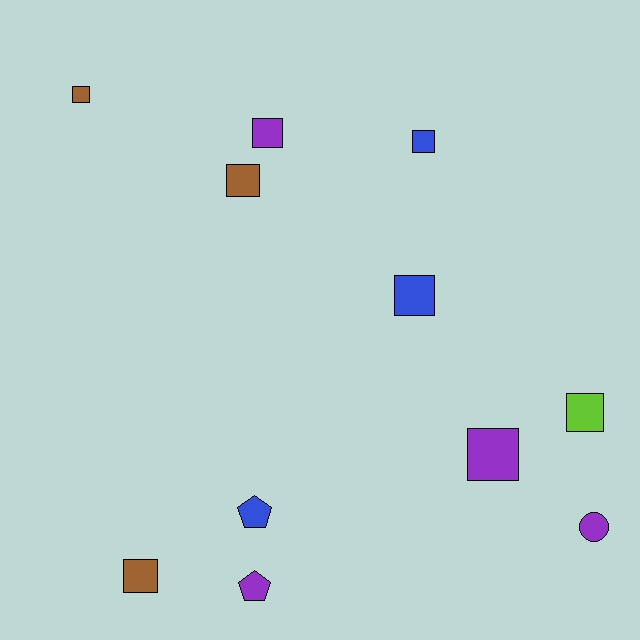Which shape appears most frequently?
Square, with 8 objects.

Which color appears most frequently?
Purple, with 4 objects.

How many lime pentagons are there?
There are no lime pentagons.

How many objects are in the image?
There are 11 objects.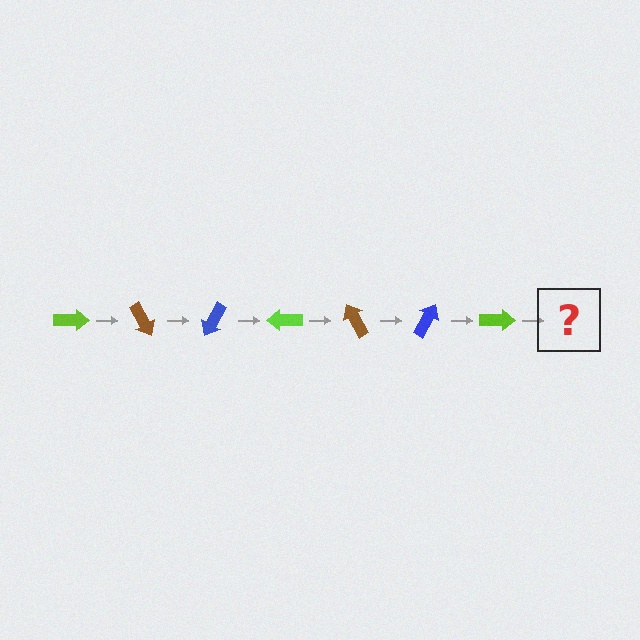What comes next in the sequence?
The next element should be a brown arrow, rotated 420 degrees from the start.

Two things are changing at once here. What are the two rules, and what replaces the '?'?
The two rules are that it rotates 60 degrees each step and the color cycles through lime, brown, and blue. The '?' should be a brown arrow, rotated 420 degrees from the start.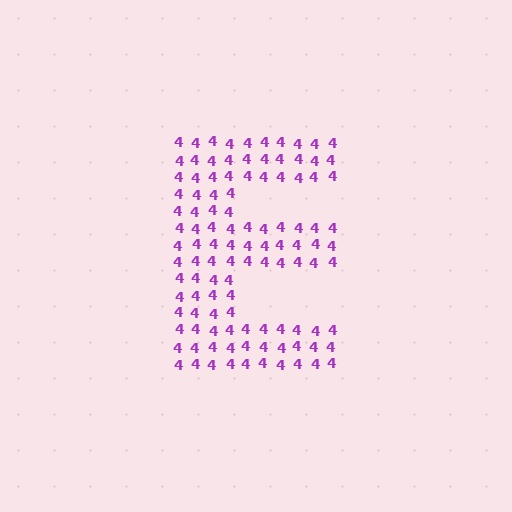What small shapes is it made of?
It is made of small digit 4's.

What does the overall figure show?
The overall figure shows the letter E.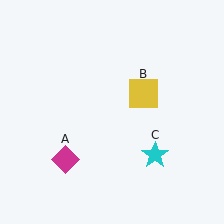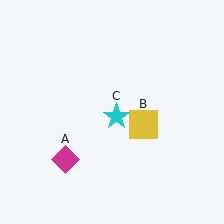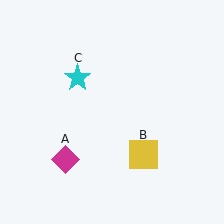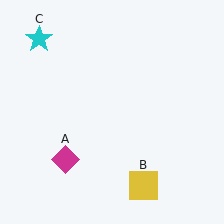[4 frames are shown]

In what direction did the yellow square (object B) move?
The yellow square (object B) moved down.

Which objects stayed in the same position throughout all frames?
Magenta diamond (object A) remained stationary.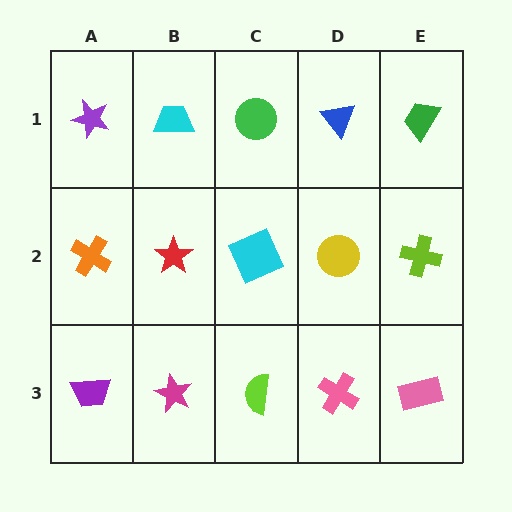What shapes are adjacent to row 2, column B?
A cyan trapezoid (row 1, column B), a magenta star (row 3, column B), an orange cross (row 2, column A), a cyan square (row 2, column C).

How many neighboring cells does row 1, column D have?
3.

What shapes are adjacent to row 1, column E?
A lime cross (row 2, column E), a blue triangle (row 1, column D).